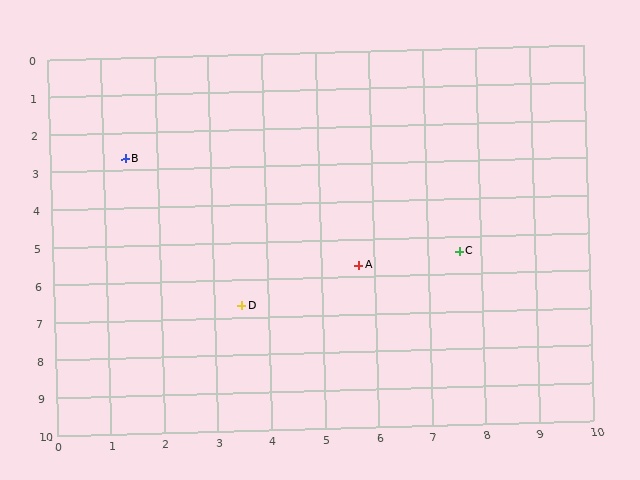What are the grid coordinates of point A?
Point A is at approximately (5.7, 5.7).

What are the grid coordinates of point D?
Point D is at approximately (3.5, 6.7).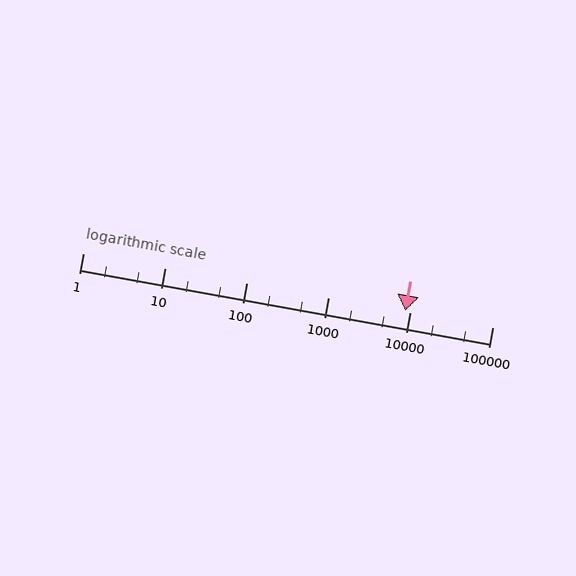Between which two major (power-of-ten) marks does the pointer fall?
The pointer is between 1000 and 10000.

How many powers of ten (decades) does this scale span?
The scale spans 5 decades, from 1 to 100000.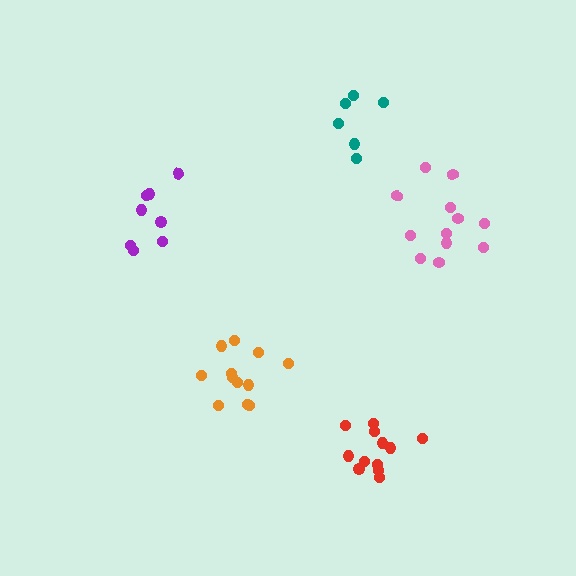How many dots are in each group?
Group 1: 12 dots, Group 2: 6 dots, Group 3: 12 dots, Group 4: 12 dots, Group 5: 8 dots (50 total).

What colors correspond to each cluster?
The clusters are colored: orange, teal, pink, red, purple.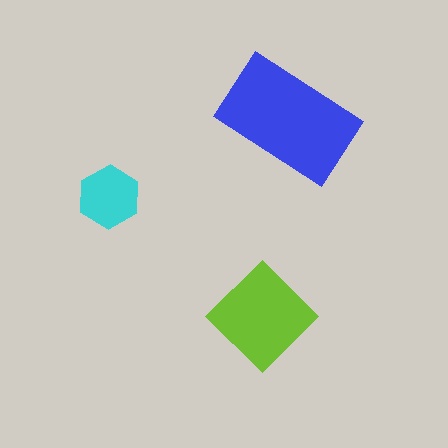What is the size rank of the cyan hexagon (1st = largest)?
3rd.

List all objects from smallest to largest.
The cyan hexagon, the lime diamond, the blue rectangle.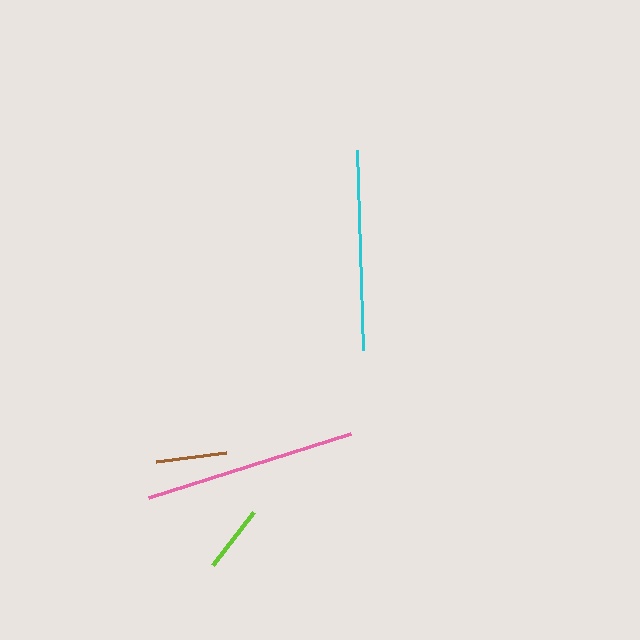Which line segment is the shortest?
The lime line is the shortest at approximately 67 pixels.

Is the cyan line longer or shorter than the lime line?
The cyan line is longer than the lime line.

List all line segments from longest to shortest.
From longest to shortest: pink, cyan, brown, lime.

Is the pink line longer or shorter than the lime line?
The pink line is longer than the lime line.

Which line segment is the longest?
The pink line is the longest at approximately 212 pixels.